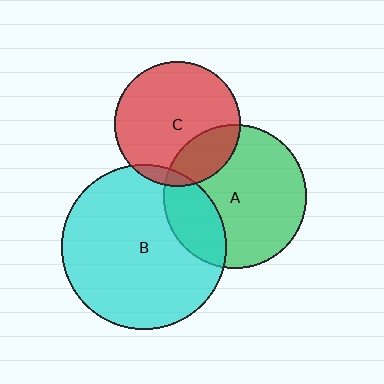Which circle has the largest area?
Circle B (cyan).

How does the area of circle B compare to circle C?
Approximately 1.7 times.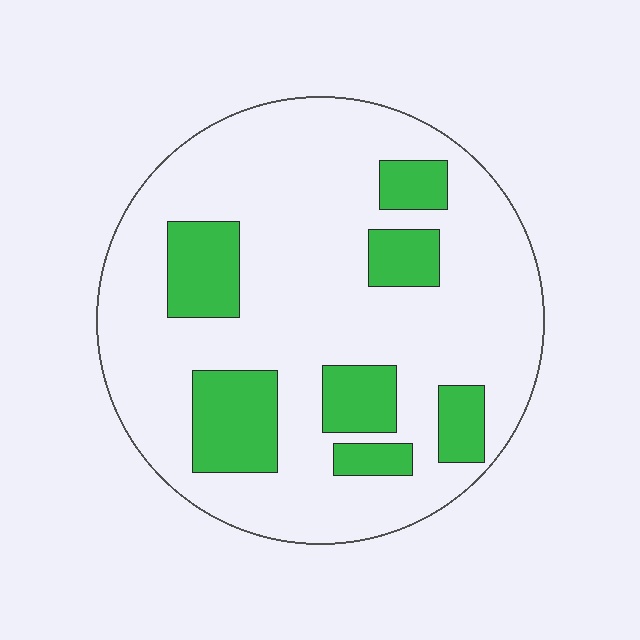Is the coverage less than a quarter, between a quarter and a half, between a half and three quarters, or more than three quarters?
Less than a quarter.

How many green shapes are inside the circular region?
7.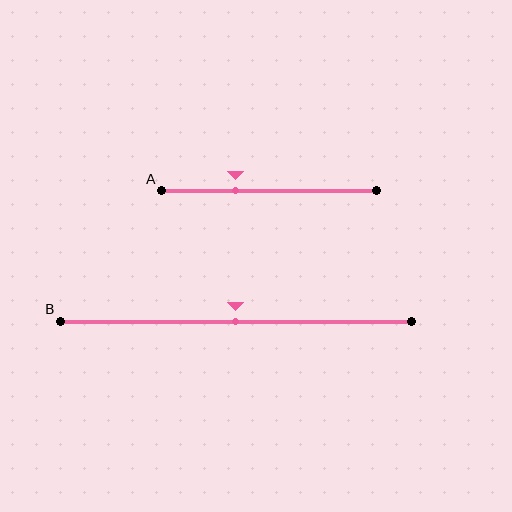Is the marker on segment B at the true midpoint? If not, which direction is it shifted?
Yes, the marker on segment B is at the true midpoint.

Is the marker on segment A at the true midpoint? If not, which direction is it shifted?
No, the marker on segment A is shifted to the left by about 15% of the segment length.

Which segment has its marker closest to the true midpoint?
Segment B has its marker closest to the true midpoint.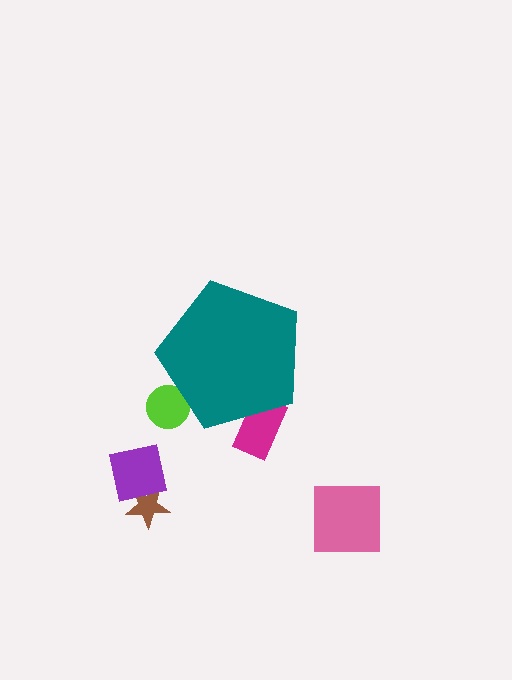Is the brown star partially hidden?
No, the brown star is fully visible.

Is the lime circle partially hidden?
Yes, the lime circle is partially hidden behind the teal pentagon.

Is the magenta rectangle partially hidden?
Yes, the magenta rectangle is partially hidden behind the teal pentagon.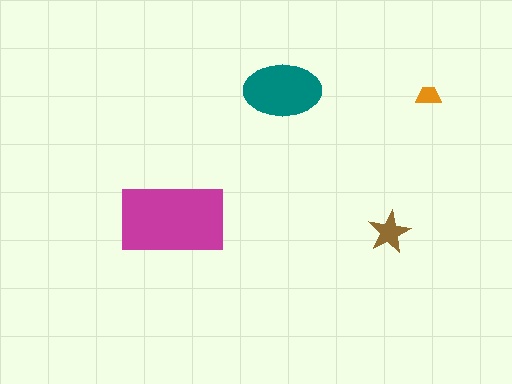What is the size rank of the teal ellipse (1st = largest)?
2nd.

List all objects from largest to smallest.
The magenta rectangle, the teal ellipse, the brown star, the orange trapezoid.